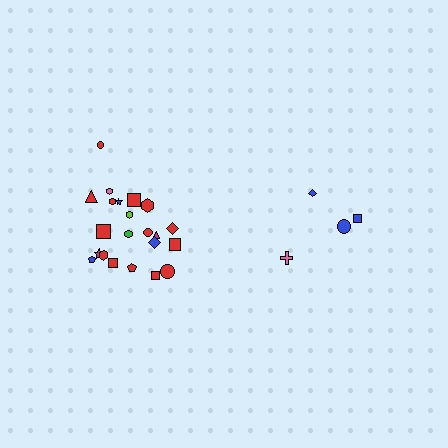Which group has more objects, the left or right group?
The left group.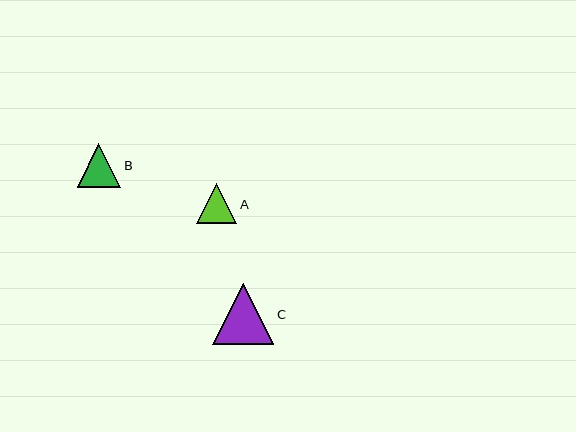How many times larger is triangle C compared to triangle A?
Triangle C is approximately 1.5 times the size of triangle A.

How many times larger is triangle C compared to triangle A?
Triangle C is approximately 1.5 times the size of triangle A.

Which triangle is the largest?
Triangle C is the largest with a size of approximately 62 pixels.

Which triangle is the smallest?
Triangle A is the smallest with a size of approximately 40 pixels.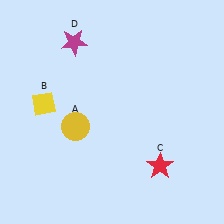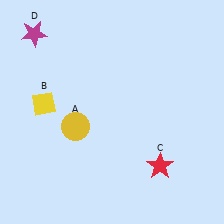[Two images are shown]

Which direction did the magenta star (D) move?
The magenta star (D) moved left.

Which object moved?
The magenta star (D) moved left.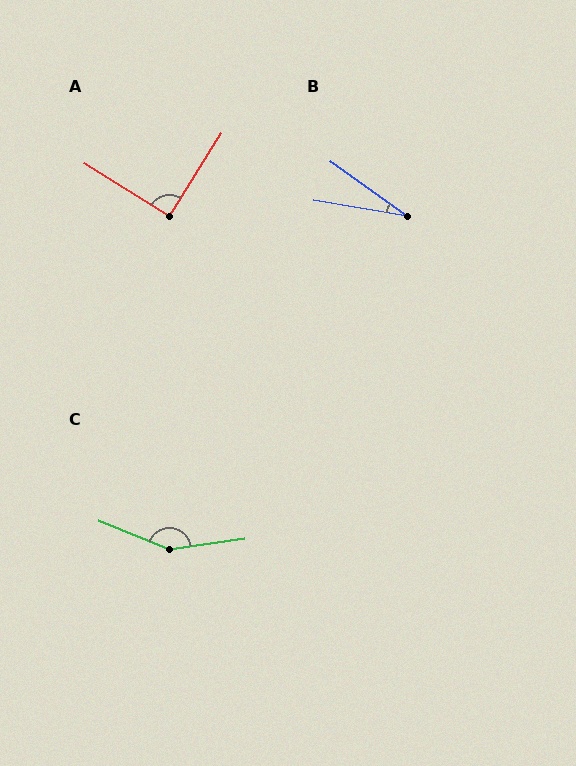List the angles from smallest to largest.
B (26°), A (90°), C (149°).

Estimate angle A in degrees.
Approximately 90 degrees.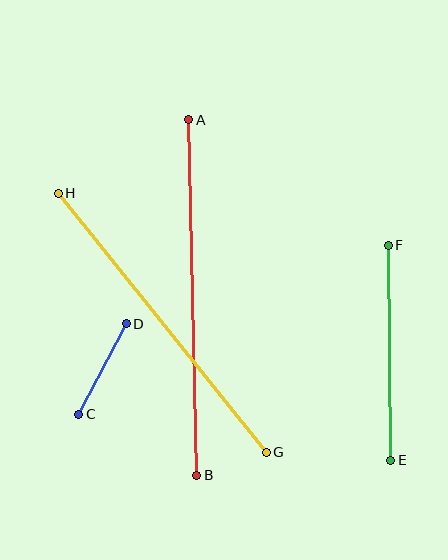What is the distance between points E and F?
The distance is approximately 215 pixels.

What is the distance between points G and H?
The distance is approximately 332 pixels.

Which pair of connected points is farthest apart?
Points A and B are farthest apart.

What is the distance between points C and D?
The distance is approximately 102 pixels.